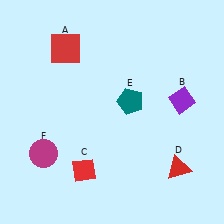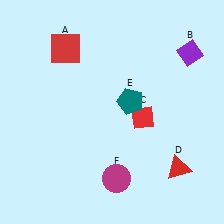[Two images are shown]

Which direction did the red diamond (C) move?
The red diamond (C) moved right.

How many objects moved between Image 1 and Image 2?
3 objects moved between the two images.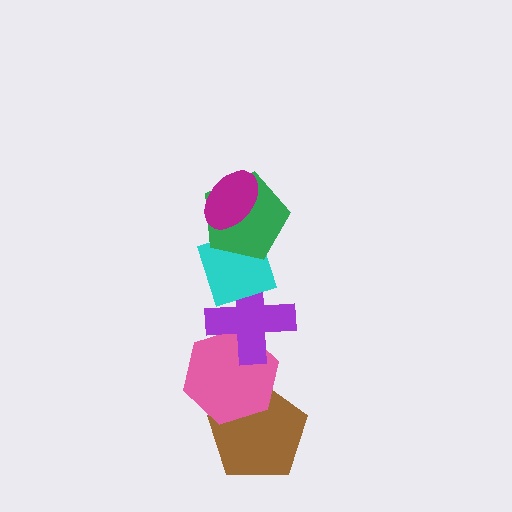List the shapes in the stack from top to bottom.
From top to bottom: the magenta ellipse, the green pentagon, the cyan diamond, the purple cross, the pink hexagon, the brown pentagon.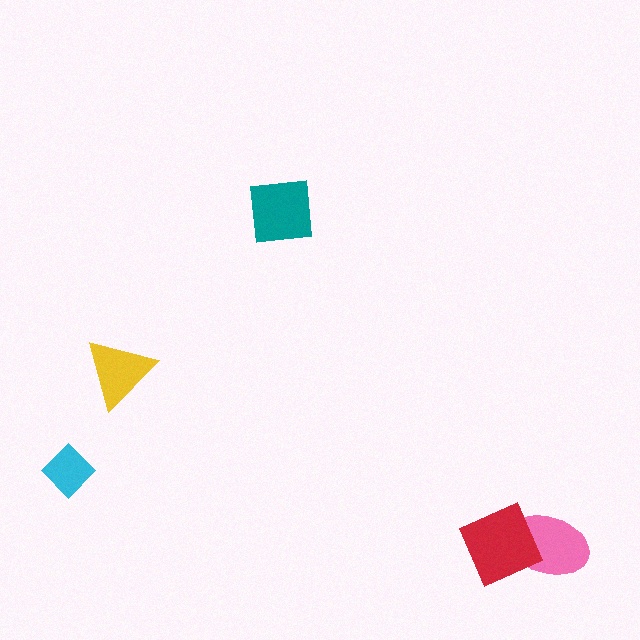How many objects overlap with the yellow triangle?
0 objects overlap with the yellow triangle.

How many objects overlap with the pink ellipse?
1 object overlaps with the pink ellipse.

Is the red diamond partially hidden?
No, no other shape covers it.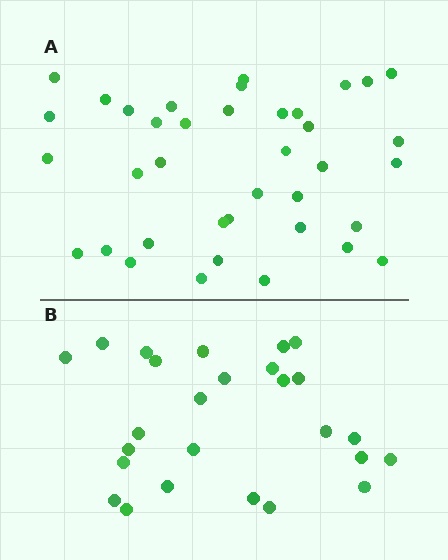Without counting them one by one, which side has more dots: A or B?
Region A (the top region) has more dots.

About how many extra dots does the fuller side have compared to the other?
Region A has roughly 12 or so more dots than region B.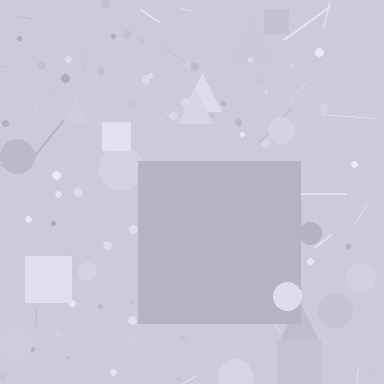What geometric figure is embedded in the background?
A square is embedded in the background.